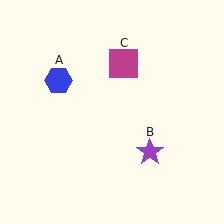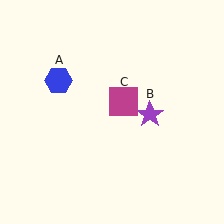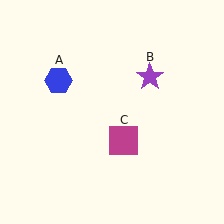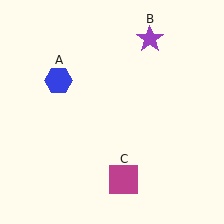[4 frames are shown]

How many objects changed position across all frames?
2 objects changed position: purple star (object B), magenta square (object C).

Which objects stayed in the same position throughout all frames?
Blue hexagon (object A) remained stationary.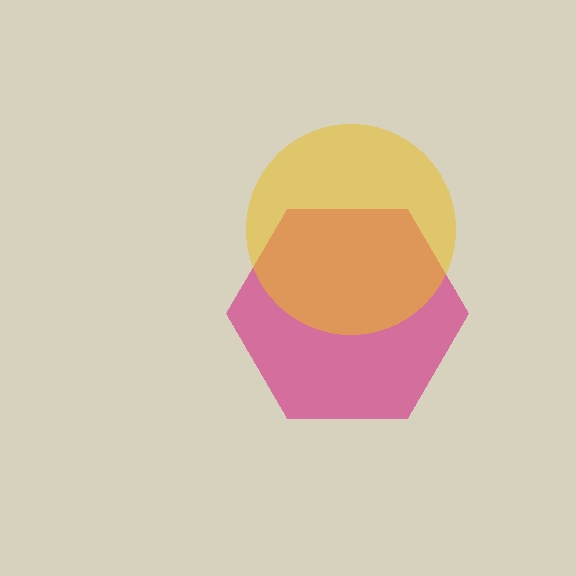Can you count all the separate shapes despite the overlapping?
Yes, there are 2 separate shapes.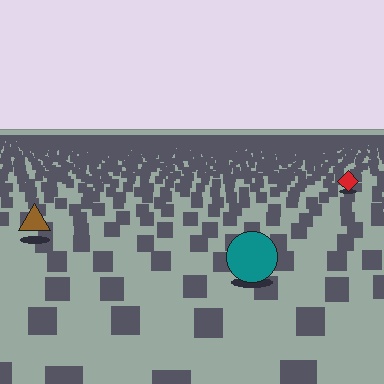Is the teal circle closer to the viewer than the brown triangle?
Yes. The teal circle is closer — you can tell from the texture gradient: the ground texture is coarser near it.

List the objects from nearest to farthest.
From nearest to farthest: the teal circle, the brown triangle, the red diamond.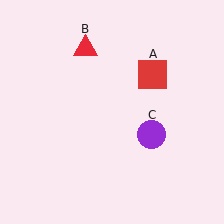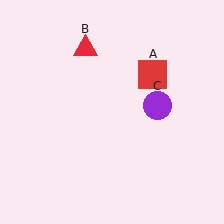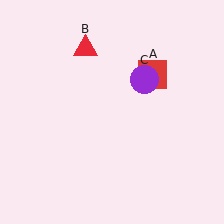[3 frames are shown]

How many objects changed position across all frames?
1 object changed position: purple circle (object C).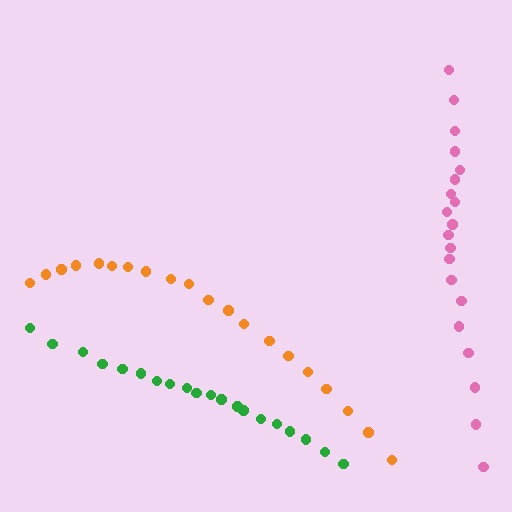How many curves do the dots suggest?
There are 3 distinct paths.